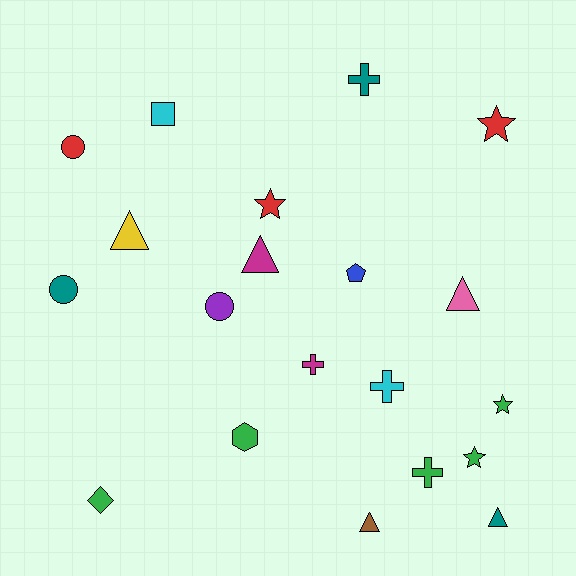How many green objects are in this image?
There are 5 green objects.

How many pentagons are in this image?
There is 1 pentagon.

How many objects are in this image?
There are 20 objects.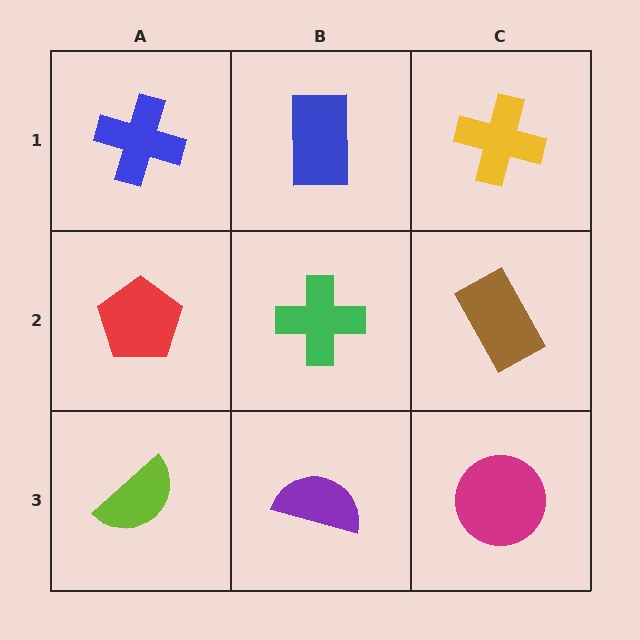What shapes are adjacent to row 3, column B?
A green cross (row 2, column B), a lime semicircle (row 3, column A), a magenta circle (row 3, column C).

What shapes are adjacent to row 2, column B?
A blue rectangle (row 1, column B), a purple semicircle (row 3, column B), a red pentagon (row 2, column A), a brown rectangle (row 2, column C).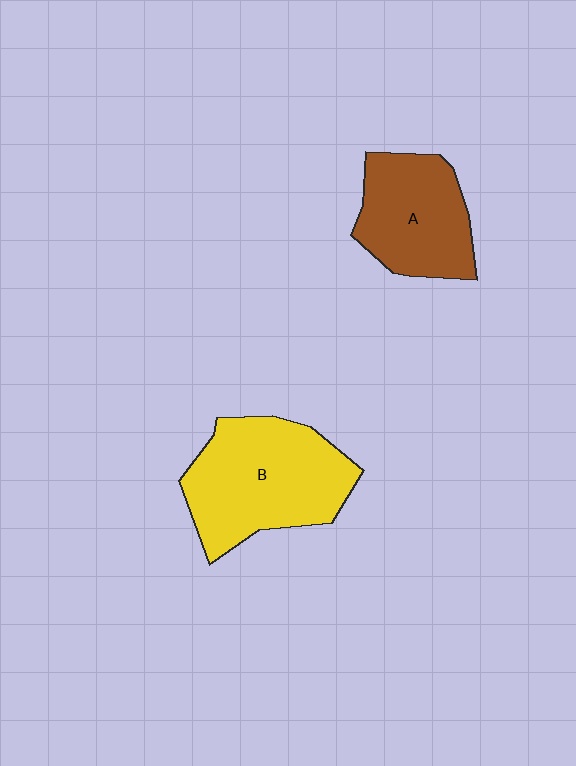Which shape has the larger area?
Shape B (yellow).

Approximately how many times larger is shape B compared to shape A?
Approximately 1.4 times.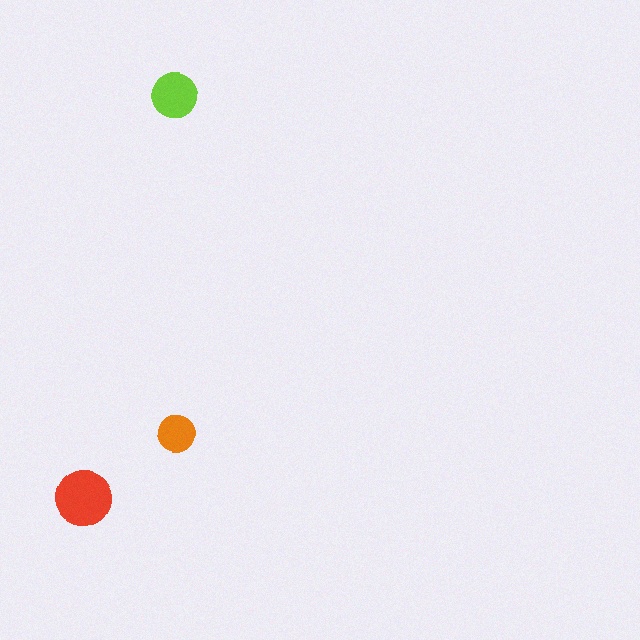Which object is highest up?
The lime circle is topmost.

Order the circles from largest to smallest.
the red one, the lime one, the orange one.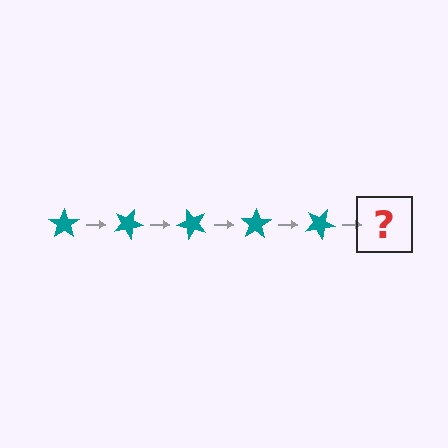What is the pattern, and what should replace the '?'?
The pattern is that the star rotates 25 degrees each step. The '?' should be a teal star rotated 125 degrees.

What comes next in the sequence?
The next element should be a teal star rotated 125 degrees.